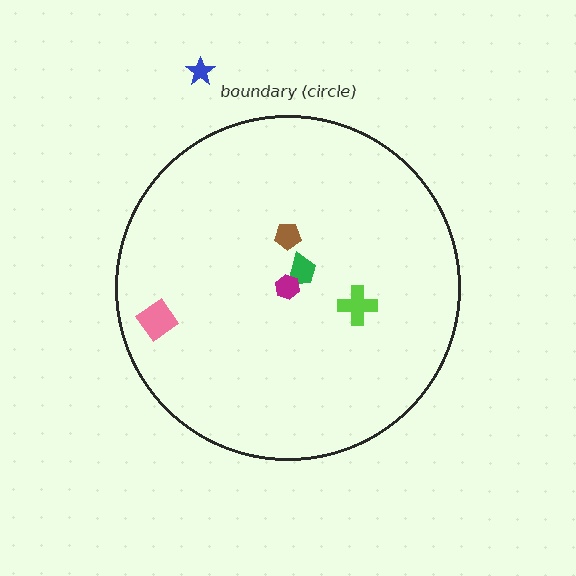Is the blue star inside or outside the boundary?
Outside.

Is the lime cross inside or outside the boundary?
Inside.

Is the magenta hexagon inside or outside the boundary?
Inside.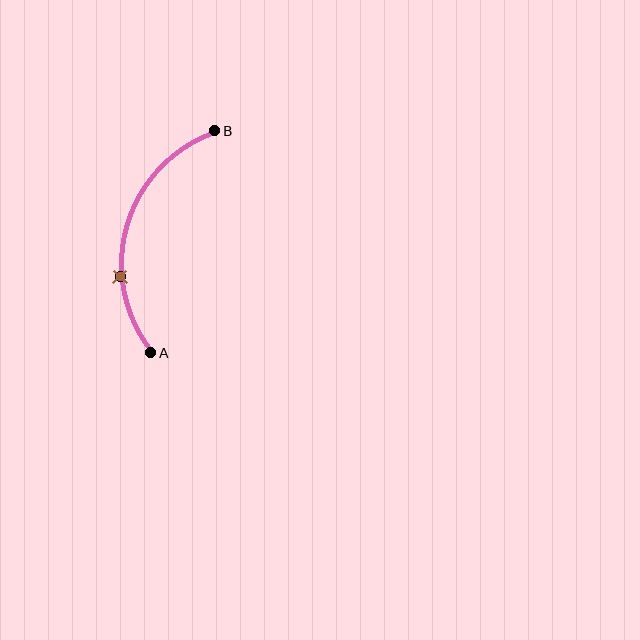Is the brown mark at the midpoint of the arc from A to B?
No. The brown mark lies on the arc but is closer to endpoint A. The arc midpoint would be at the point on the curve equidistant along the arc from both A and B.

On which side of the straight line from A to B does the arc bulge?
The arc bulges to the left of the straight line connecting A and B.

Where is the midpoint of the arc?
The arc midpoint is the point on the curve farthest from the straight line joining A and B. It sits to the left of that line.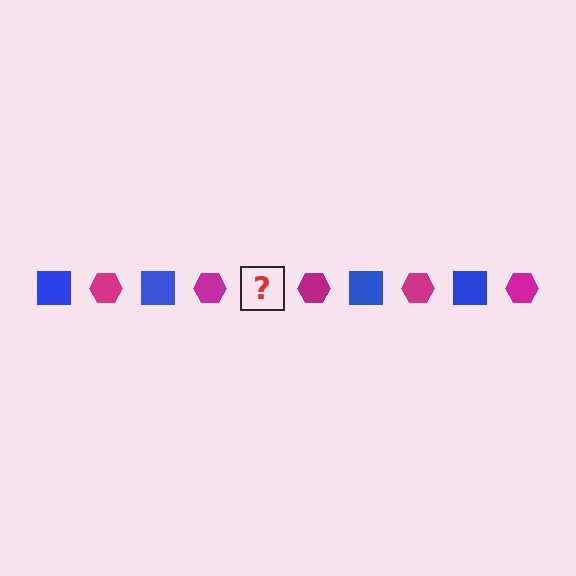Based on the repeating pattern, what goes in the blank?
The blank should be a blue square.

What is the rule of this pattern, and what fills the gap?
The rule is that the pattern alternates between blue square and magenta hexagon. The gap should be filled with a blue square.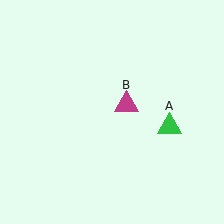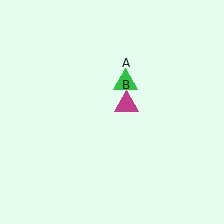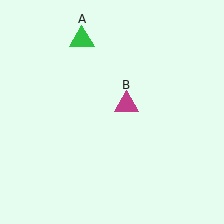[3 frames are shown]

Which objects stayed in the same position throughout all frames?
Magenta triangle (object B) remained stationary.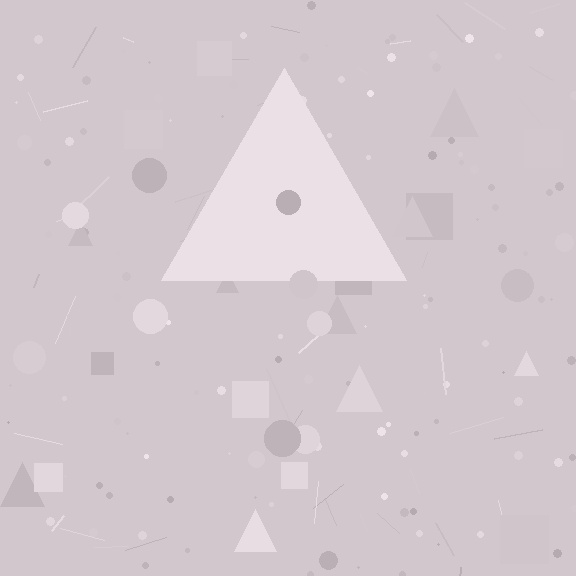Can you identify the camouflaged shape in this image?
The camouflaged shape is a triangle.